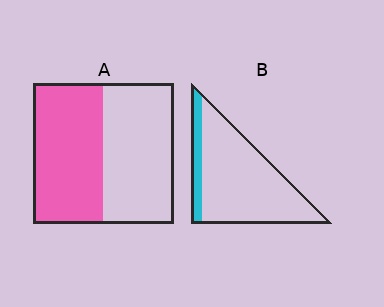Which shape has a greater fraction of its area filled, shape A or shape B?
Shape A.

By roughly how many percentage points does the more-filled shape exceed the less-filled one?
By roughly 35 percentage points (A over B).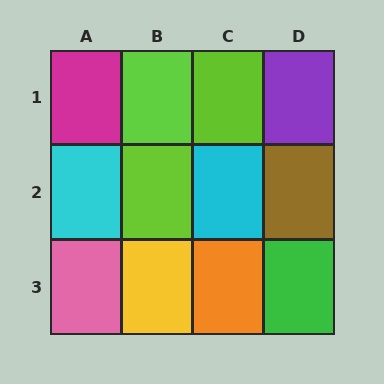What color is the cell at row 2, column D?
Brown.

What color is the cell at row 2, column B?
Lime.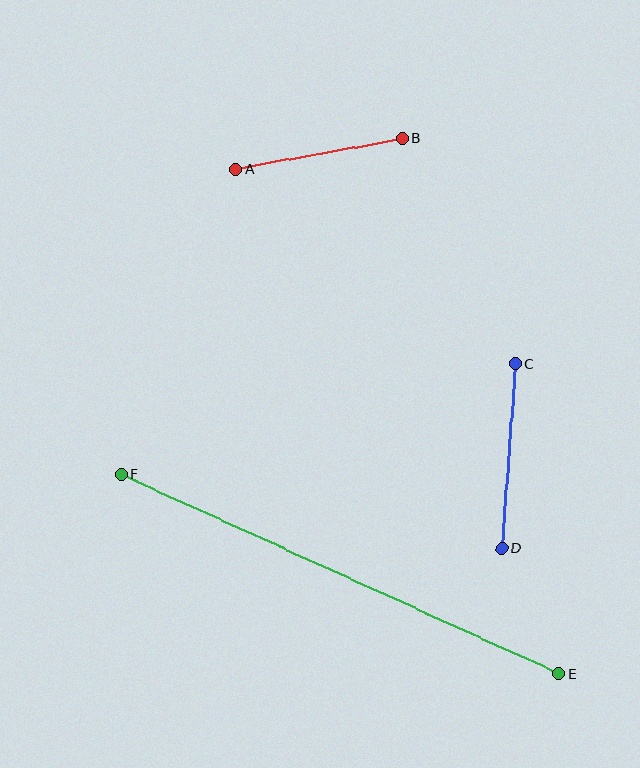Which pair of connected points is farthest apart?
Points E and F are farthest apart.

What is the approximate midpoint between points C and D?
The midpoint is at approximately (509, 456) pixels.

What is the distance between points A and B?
The distance is approximately 169 pixels.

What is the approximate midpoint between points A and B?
The midpoint is at approximately (319, 154) pixels.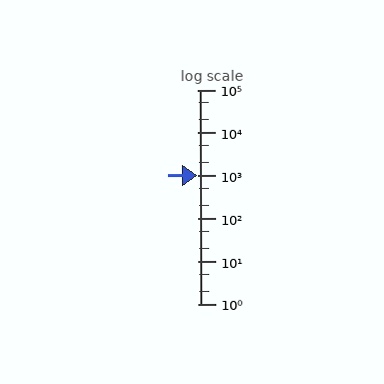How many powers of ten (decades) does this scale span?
The scale spans 5 decades, from 1 to 100000.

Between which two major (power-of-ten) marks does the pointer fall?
The pointer is between 1000 and 10000.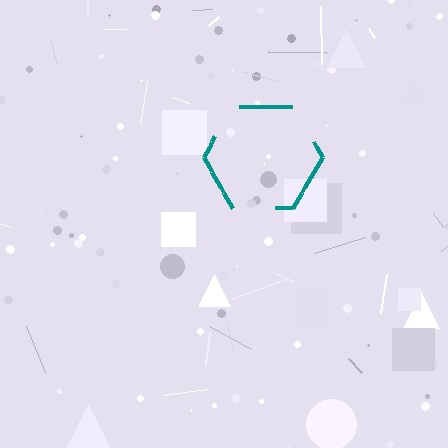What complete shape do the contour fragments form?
The contour fragments form a hexagon.